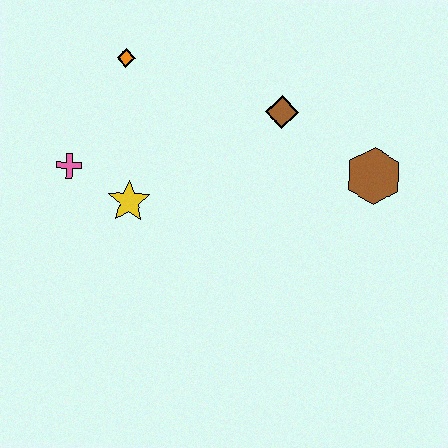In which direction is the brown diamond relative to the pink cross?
The brown diamond is to the right of the pink cross.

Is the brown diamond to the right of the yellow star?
Yes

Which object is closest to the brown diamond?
The brown hexagon is closest to the brown diamond.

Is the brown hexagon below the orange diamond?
Yes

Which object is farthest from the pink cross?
The brown hexagon is farthest from the pink cross.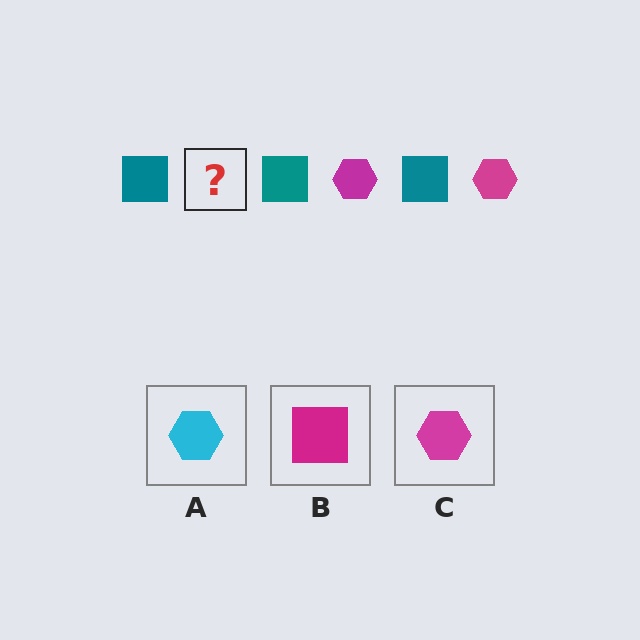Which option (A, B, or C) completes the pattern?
C.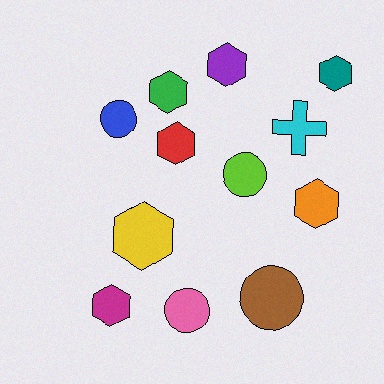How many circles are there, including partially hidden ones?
There are 4 circles.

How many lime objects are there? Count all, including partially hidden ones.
There is 1 lime object.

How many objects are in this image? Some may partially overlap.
There are 12 objects.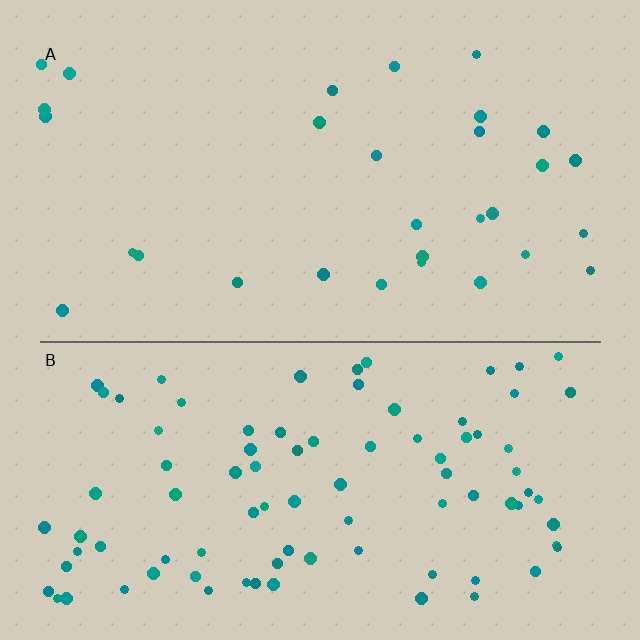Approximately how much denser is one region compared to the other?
Approximately 3.0× — region B over region A.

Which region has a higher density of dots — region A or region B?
B (the bottom).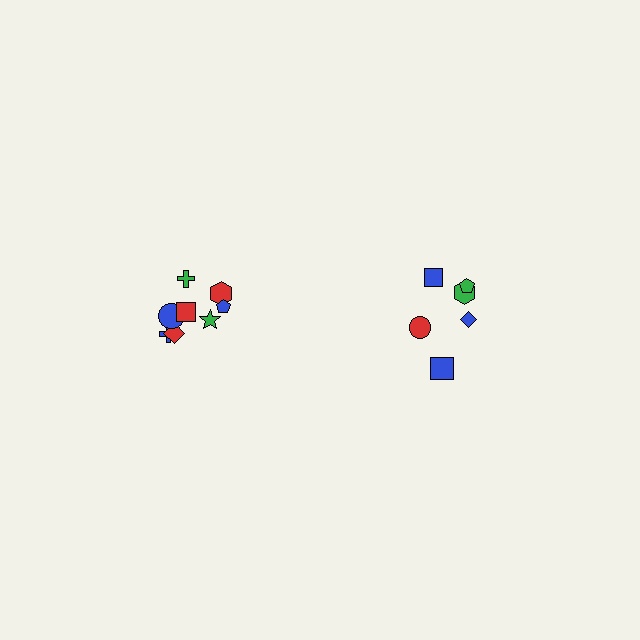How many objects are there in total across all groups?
There are 14 objects.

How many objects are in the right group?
There are 6 objects.